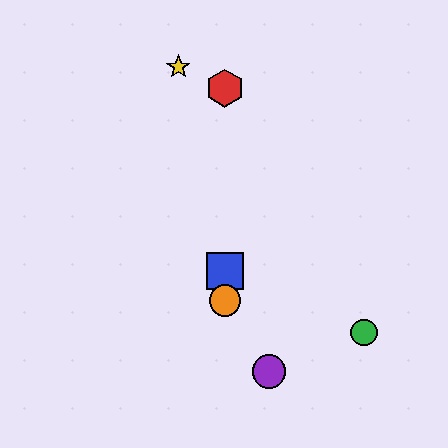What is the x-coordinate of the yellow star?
The yellow star is at x≈178.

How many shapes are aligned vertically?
3 shapes (the red hexagon, the blue square, the orange circle) are aligned vertically.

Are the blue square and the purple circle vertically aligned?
No, the blue square is at x≈225 and the purple circle is at x≈269.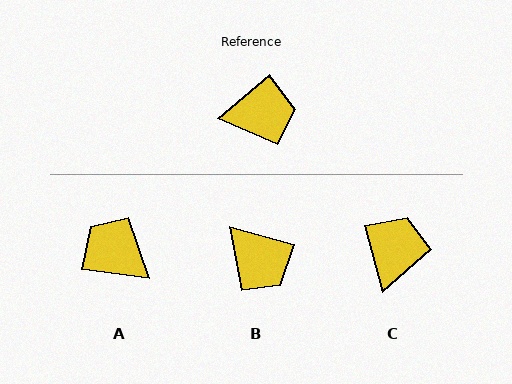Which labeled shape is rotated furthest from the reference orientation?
A, about 132 degrees away.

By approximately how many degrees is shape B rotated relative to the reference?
Approximately 56 degrees clockwise.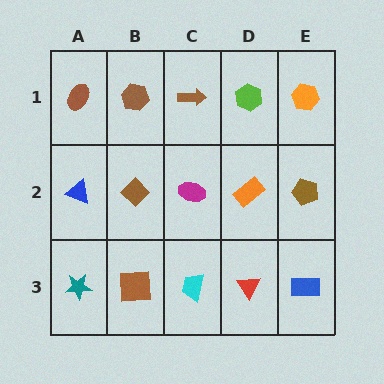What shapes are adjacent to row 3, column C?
A magenta ellipse (row 2, column C), a brown square (row 3, column B), a red triangle (row 3, column D).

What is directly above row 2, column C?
A brown arrow.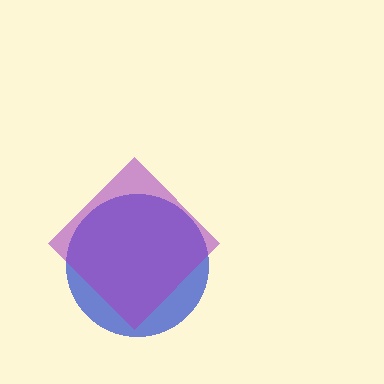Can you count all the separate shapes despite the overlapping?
Yes, there are 2 separate shapes.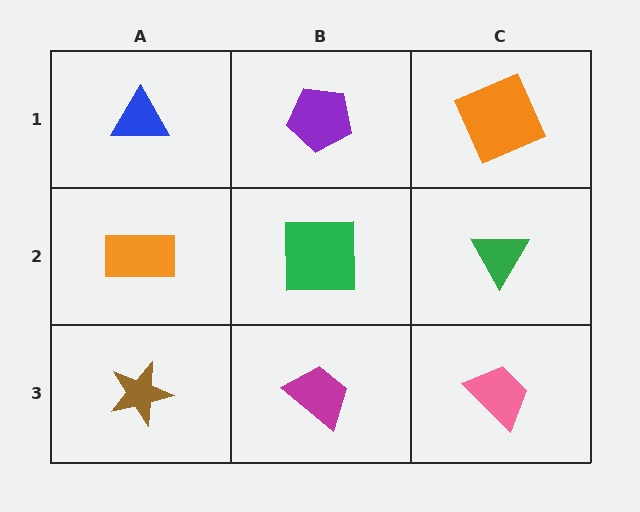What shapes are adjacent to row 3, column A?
An orange rectangle (row 2, column A), a magenta trapezoid (row 3, column B).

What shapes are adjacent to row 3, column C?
A green triangle (row 2, column C), a magenta trapezoid (row 3, column B).